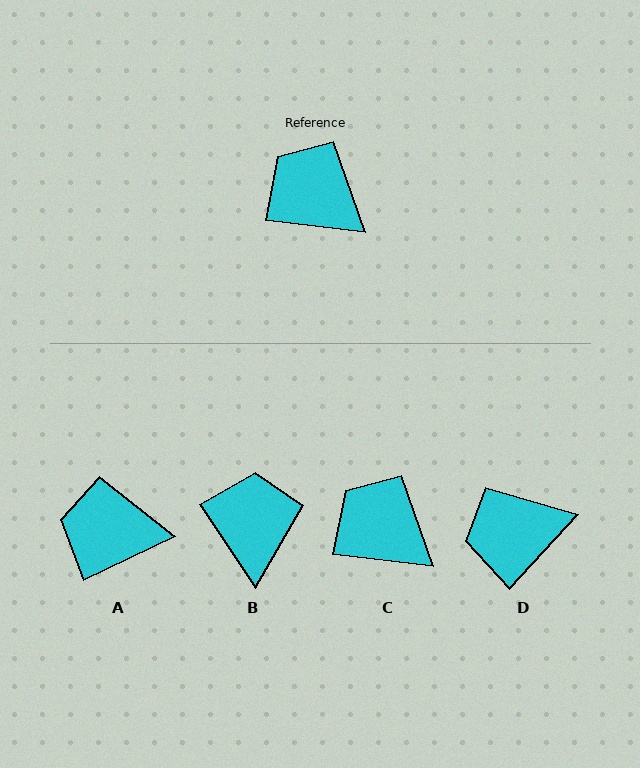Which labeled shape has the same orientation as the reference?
C.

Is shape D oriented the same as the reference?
No, it is off by about 54 degrees.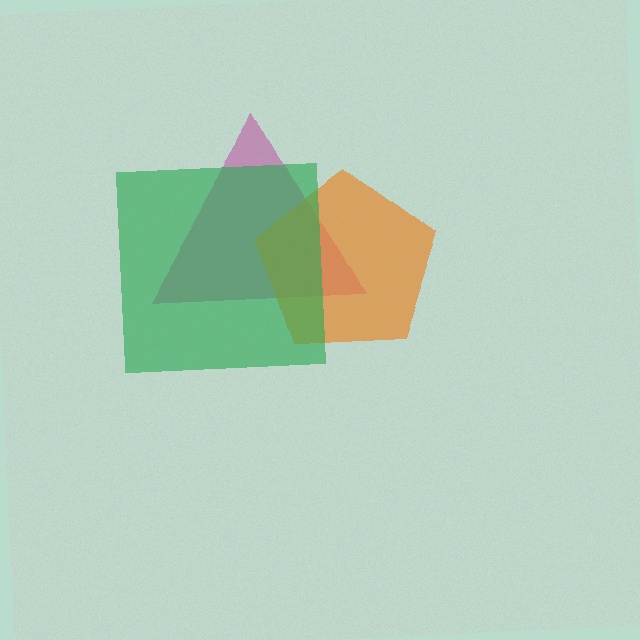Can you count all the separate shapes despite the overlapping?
Yes, there are 3 separate shapes.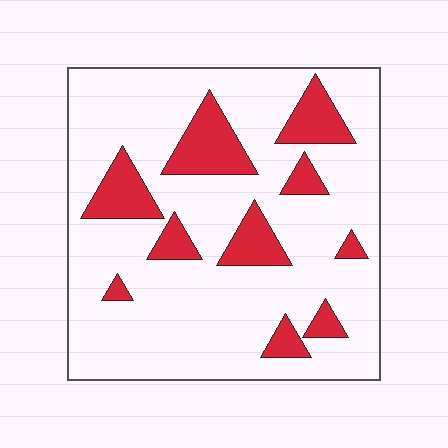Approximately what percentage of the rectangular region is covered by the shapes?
Approximately 20%.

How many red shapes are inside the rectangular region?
10.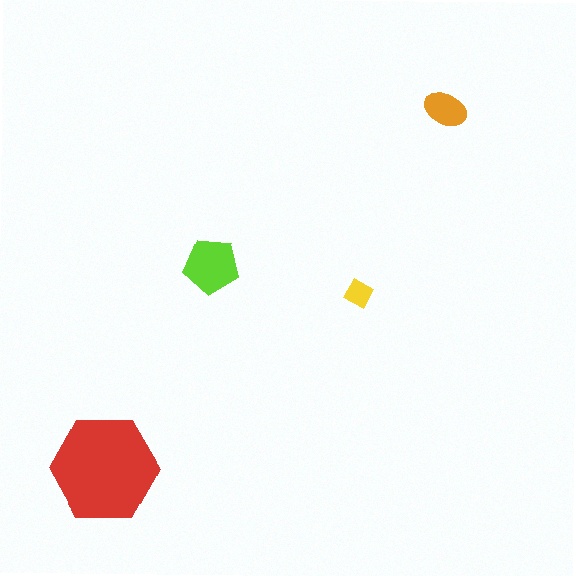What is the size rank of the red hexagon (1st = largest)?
1st.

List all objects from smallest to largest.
The yellow diamond, the orange ellipse, the lime pentagon, the red hexagon.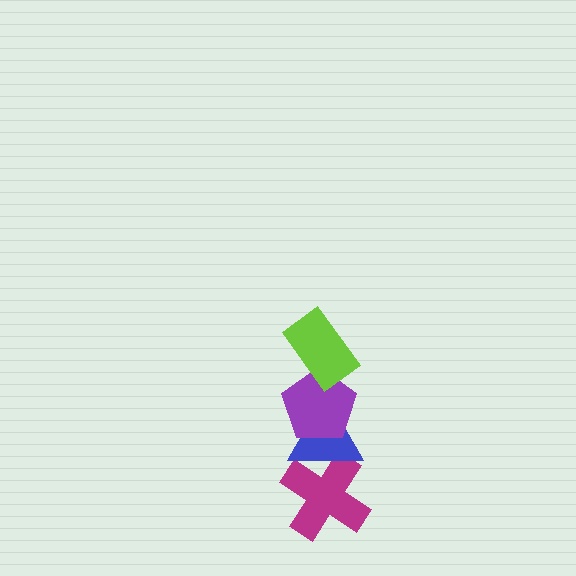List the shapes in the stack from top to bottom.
From top to bottom: the lime rectangle, the purple pentagon, the blue triangle, the magenta cross.